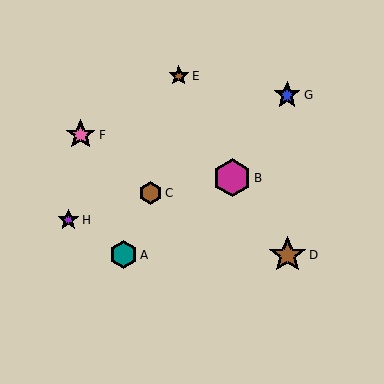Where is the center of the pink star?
The center of the pink star is at (81, 135).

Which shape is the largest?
The magenta hexagon (labeled B) is the largest.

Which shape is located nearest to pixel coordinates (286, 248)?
The brown star (labeled D) at (287, 255) is nearest to that location.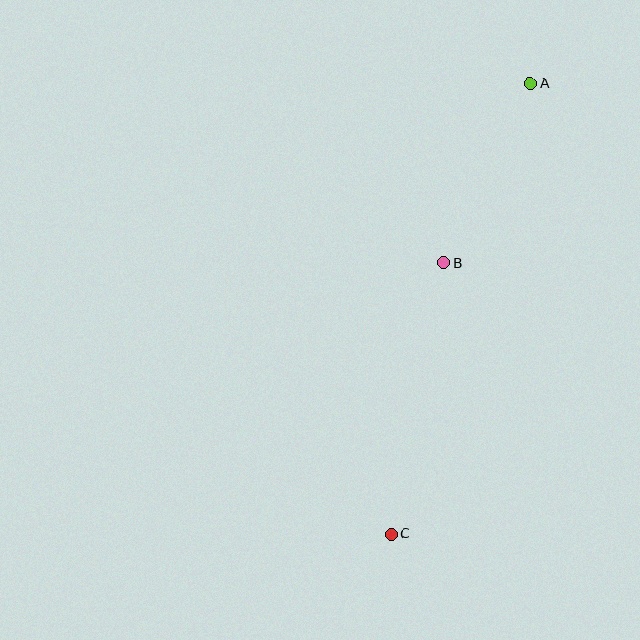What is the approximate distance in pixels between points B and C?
The distance between B and C is approximately 276 pixels.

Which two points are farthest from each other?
Points A and C are farthest from each other.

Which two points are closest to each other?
Points A and B are closest to each other.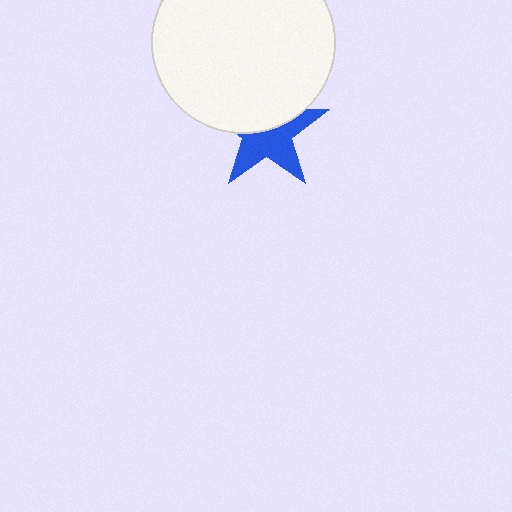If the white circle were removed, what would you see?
You would see the complete blue star.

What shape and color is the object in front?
The object in front is a white circle.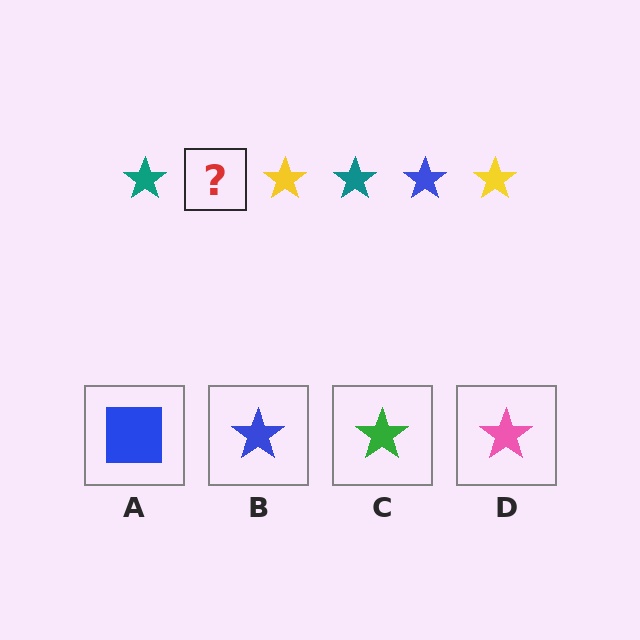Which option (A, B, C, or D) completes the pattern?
B.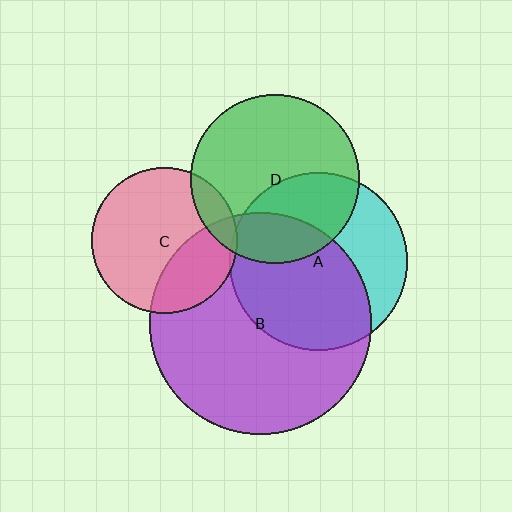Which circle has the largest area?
Circle B (purple).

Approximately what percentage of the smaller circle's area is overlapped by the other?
Approximately 20%.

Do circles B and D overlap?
Yes.